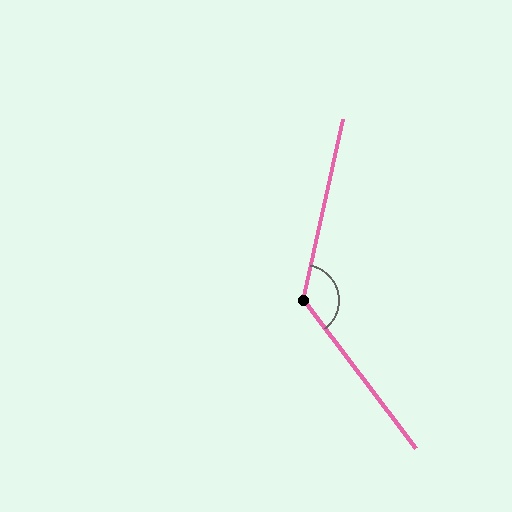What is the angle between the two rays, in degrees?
Approximately 131 degrees.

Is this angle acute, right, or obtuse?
It is obtuse.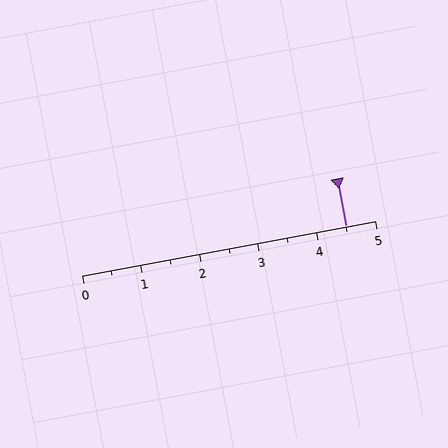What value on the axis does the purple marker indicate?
The marker indicates approximately 4.5.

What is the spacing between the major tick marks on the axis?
The major ticks are spaced 1 apart.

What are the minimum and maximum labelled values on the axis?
The axis runs from 0 to 5.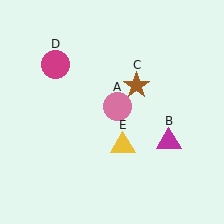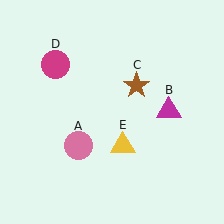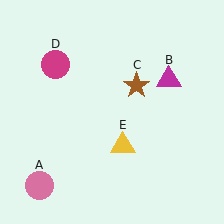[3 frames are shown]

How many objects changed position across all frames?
2 objects changed position: pink circle (object A), magenta triangle (object B).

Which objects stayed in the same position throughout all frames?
Brown star (object C) and magenta circle (object D) and yellow triangle (object E) remained stationary.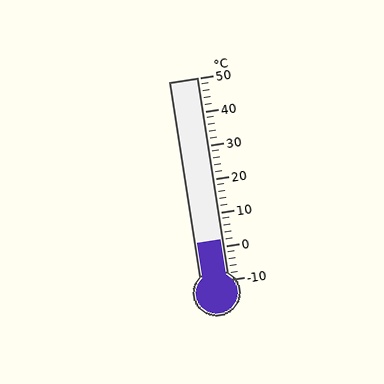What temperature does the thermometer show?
The thermometer shows approximately 2°C.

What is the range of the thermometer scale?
The thermometer scale ranges from -10°C to 50°C.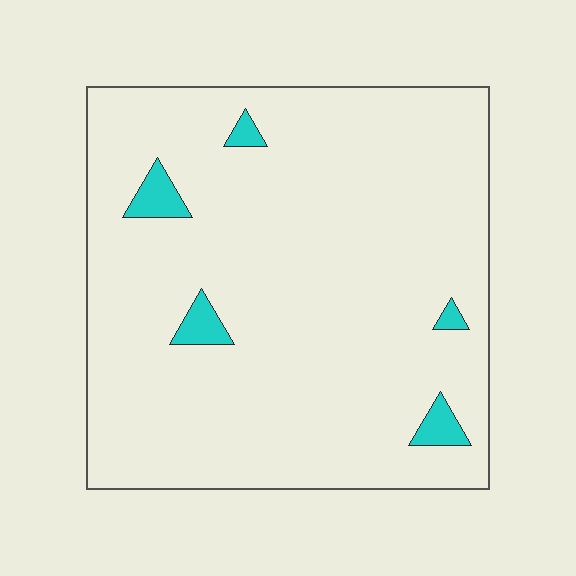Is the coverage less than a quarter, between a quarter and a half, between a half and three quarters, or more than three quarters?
Less than a quarter.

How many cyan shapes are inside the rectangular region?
5.